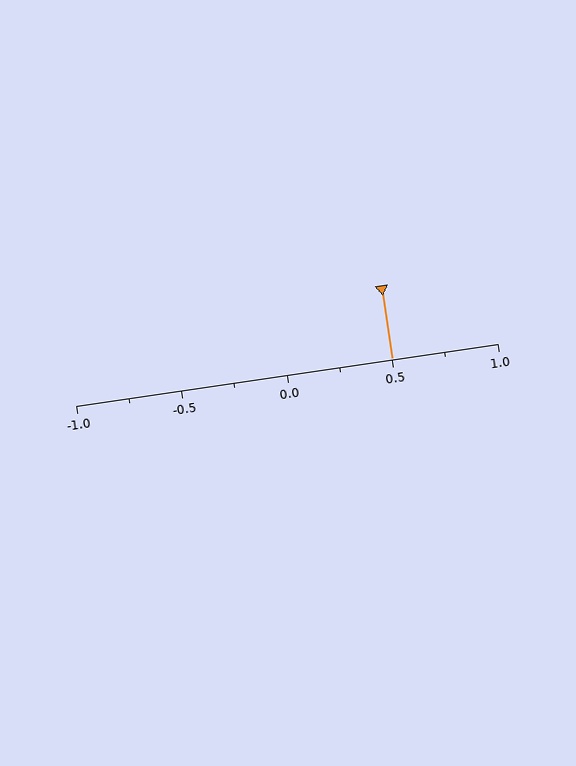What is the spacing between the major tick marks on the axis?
The major ticks are spaced 0.5 apart.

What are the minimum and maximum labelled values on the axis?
The axis runs from -1.0 to 1.0.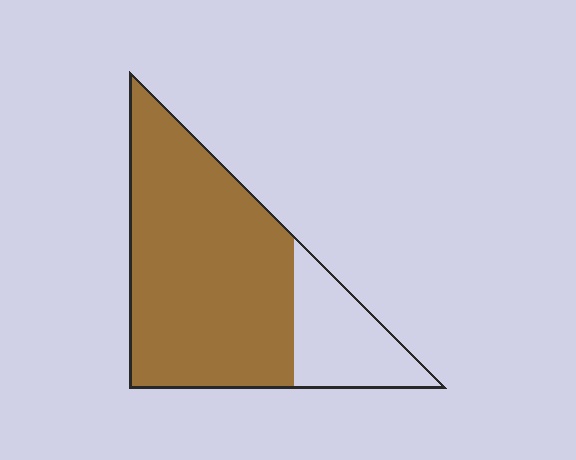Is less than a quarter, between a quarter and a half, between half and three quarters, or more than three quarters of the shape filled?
More than three quarters.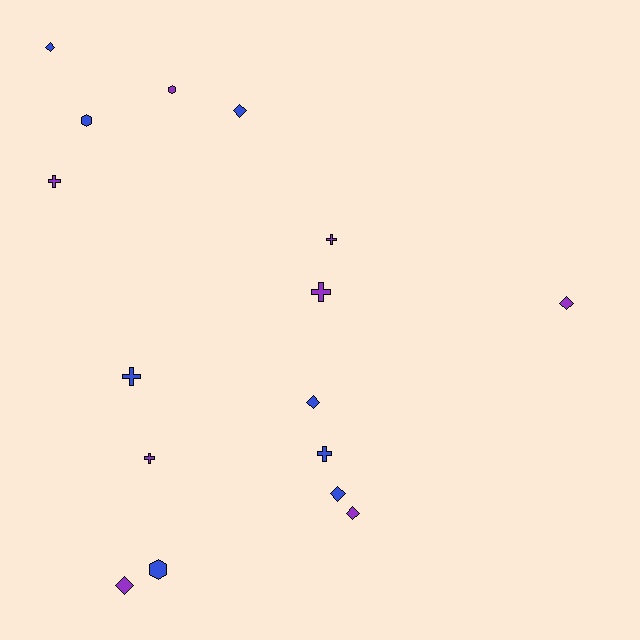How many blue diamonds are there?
There are 4 blue diamonds.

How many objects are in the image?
There are 16 objects.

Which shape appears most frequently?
Diamond, with 7 objects.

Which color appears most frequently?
Blue, with 8 objects.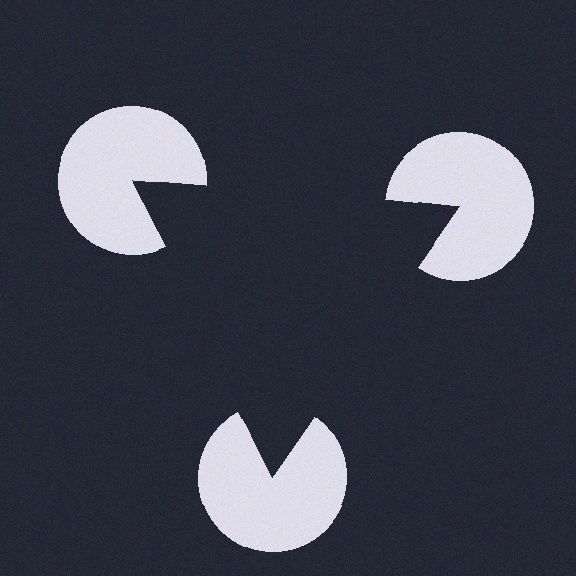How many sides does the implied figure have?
3 sides.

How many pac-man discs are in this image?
There are 3 — one at each vertex of the illusory triangle.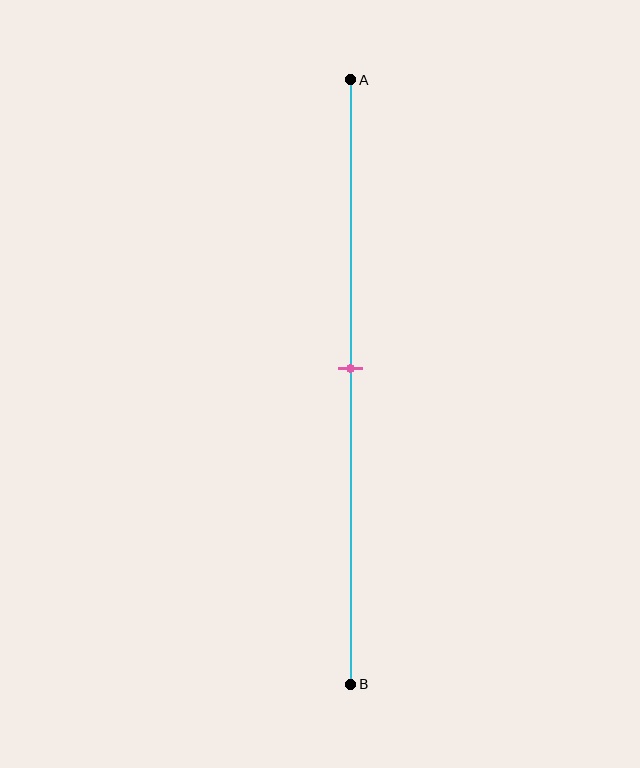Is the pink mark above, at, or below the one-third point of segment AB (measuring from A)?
The pink mark is below the one-third point of segment AB.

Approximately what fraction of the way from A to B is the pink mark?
The pink mark is approximately 50% of the way from A to B.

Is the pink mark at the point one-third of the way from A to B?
No, the mark is at about 50% from A, not at the 33% one-third point.